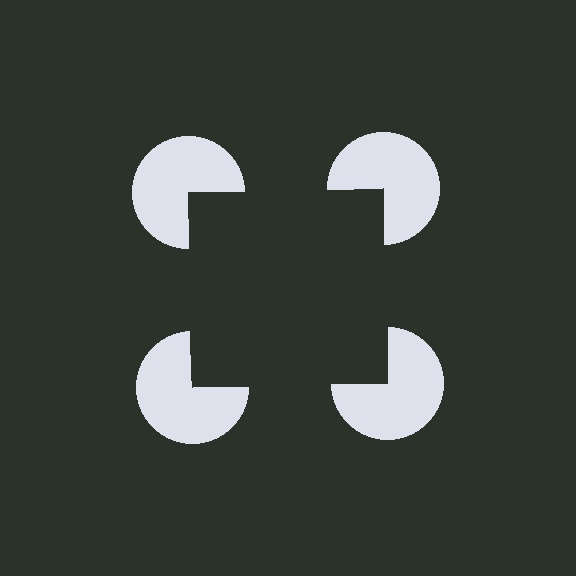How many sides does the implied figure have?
4 sides.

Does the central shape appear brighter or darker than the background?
It typically appears slightly darker than the background, even though no actual brightness change is drawn.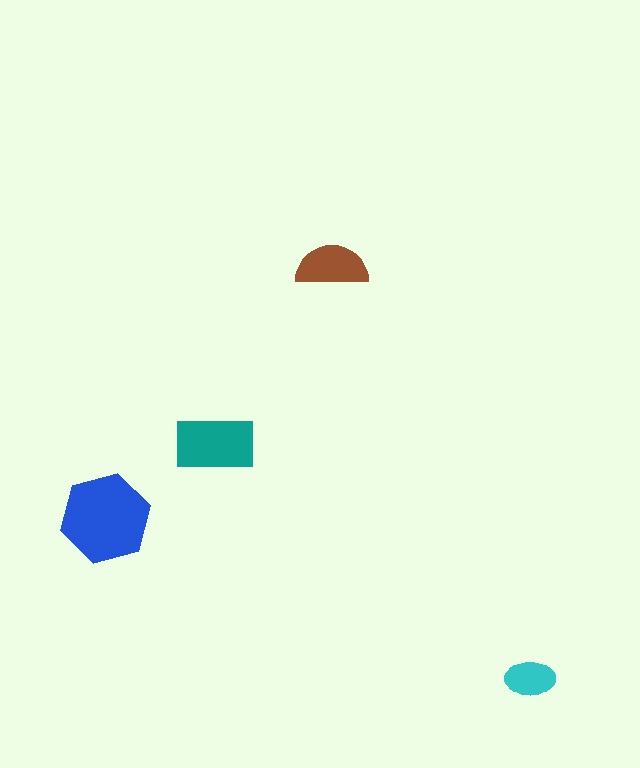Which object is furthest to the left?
The blue hexagon is leftmost.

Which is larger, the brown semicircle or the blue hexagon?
The blue hexagon.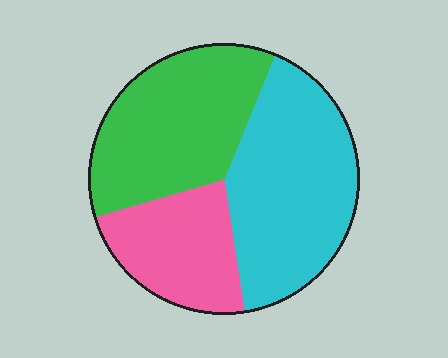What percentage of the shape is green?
Green takes up between a third and a half of the shape.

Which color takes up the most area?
Cyan, at roughly 40%.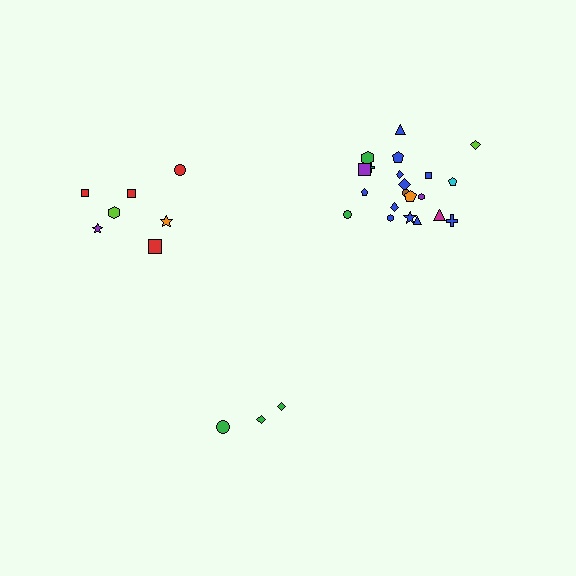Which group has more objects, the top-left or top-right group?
The top-right group.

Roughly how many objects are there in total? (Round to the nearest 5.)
Roughly 30 objects in total.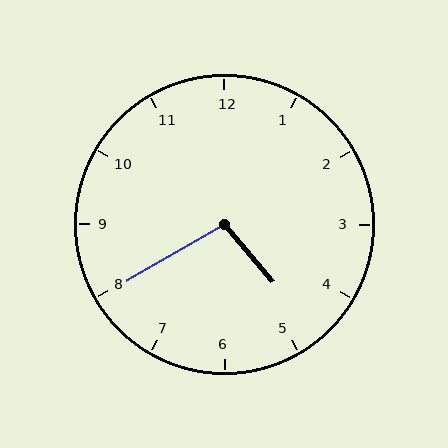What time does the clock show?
4:40.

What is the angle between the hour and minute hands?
Approximately 100 degrees.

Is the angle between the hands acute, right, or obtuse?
It is obtuse.